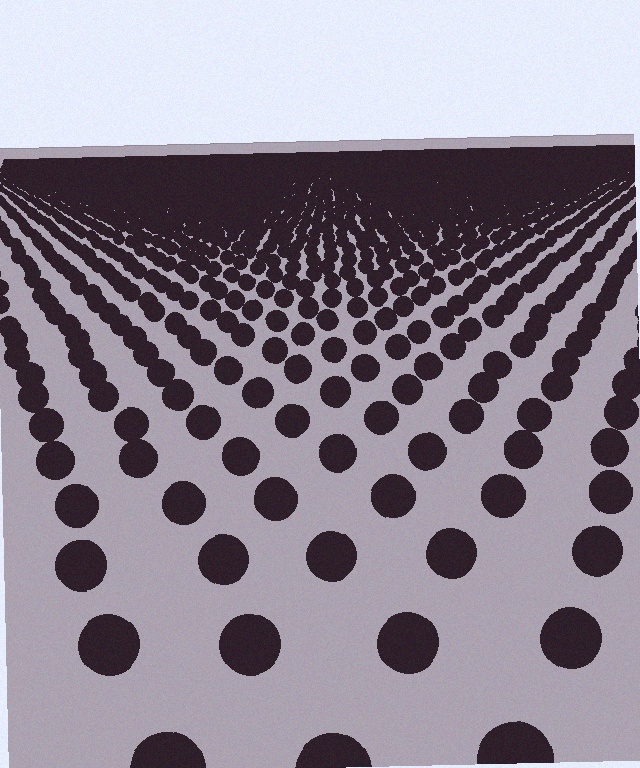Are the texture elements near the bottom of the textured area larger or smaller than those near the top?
Larger. Near the bottom, elements are closer to the viewer and appear at a bigger on-screen size.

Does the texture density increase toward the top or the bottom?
Density increases toward the top.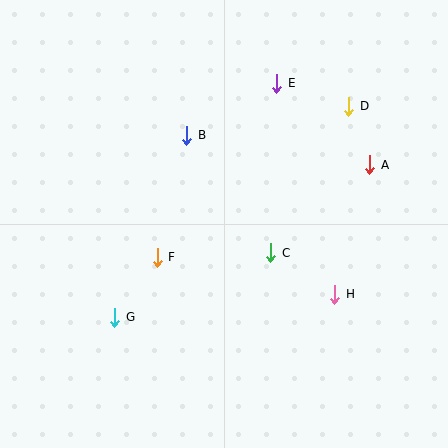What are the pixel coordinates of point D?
Point D is at (349, 106).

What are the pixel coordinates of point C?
Point C is at (271, 253).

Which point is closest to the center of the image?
Point C at (271, 253) is closest to the center.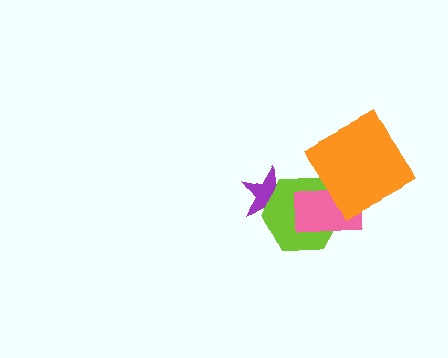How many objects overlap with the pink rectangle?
2 objects overlap with the pink rectangle.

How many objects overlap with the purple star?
1 object overlaps with the purple star.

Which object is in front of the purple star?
The lime hexagon is in front of the purple star.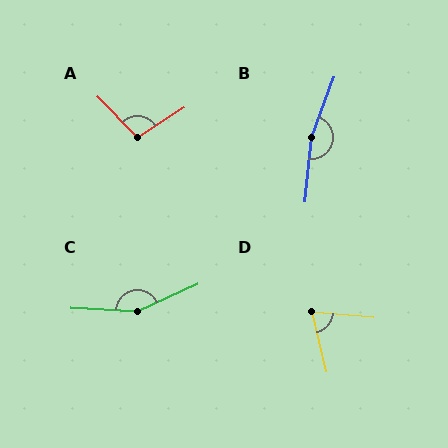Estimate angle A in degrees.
Approximately 101 degrees.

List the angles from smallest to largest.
D (72°), A (101°), C (153°), B (166°).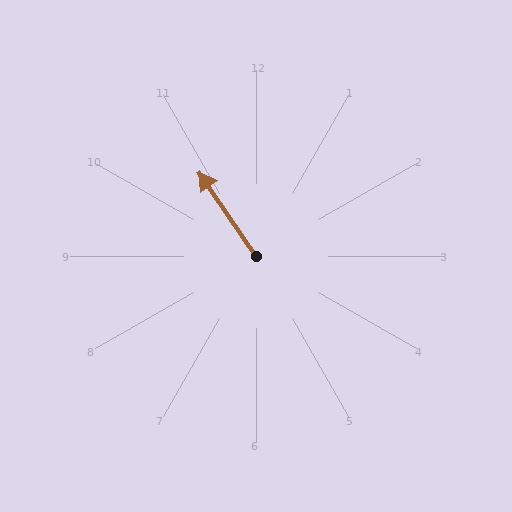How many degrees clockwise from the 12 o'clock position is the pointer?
Approximately 326 degrees.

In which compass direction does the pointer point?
Northwest.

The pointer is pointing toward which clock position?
Roughly 11 o'clock.